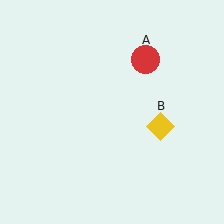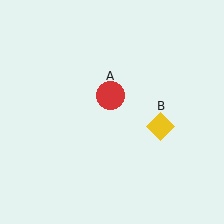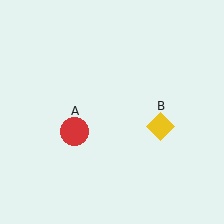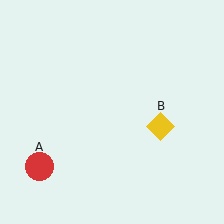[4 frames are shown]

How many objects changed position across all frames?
1 object changed position: red circle (object A).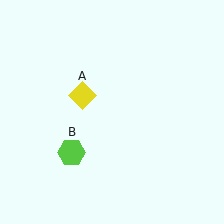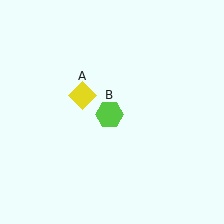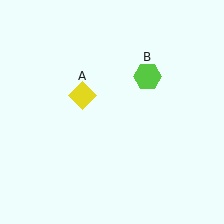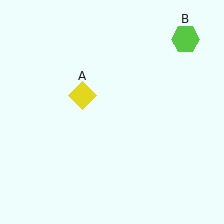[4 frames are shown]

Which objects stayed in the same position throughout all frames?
Yellow diamond (object A) remained stationary.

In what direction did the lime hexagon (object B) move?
The lime hexagon (object B) moved up and to the right.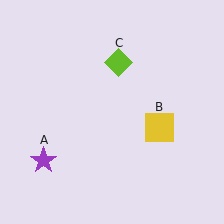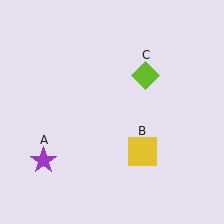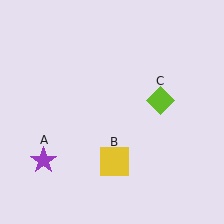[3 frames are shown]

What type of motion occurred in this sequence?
The yellow square (object B), lime diamond (object C) rotated clockwise around the center of the scene.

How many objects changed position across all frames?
2 objects changed position: yellow square (object B), lime diamond (object C).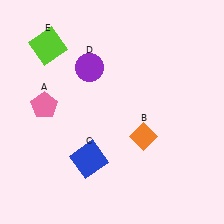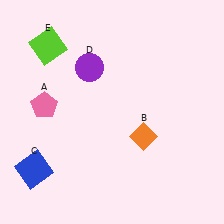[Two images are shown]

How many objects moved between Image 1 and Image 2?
1 object moved between the two images.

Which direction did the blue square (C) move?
The blue square (C) moved left.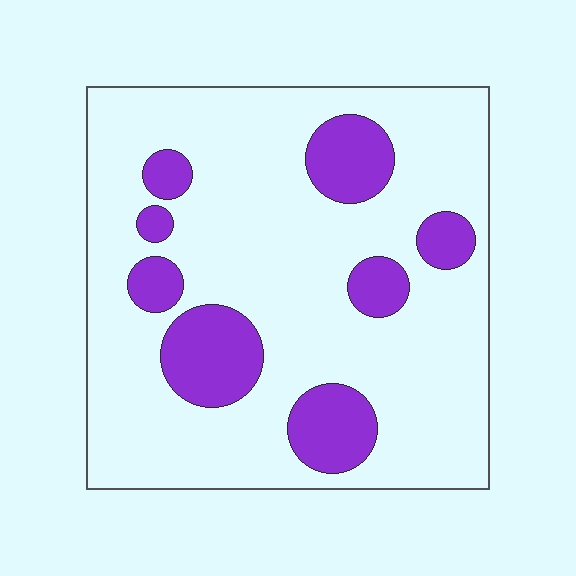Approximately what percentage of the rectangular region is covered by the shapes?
Approximately 20%.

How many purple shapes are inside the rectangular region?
8.